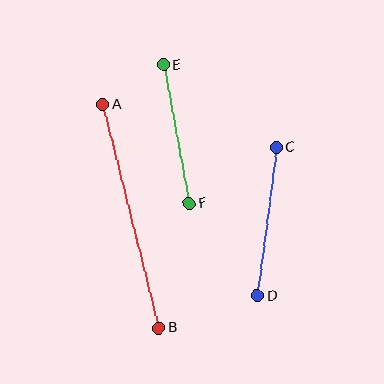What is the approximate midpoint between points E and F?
The midpoint is at approximately (176, 134) pixels.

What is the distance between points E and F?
The distance is approximately 141 pixels.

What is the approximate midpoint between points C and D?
The midpoint is at approximately (267, 222) pixels.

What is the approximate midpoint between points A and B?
The midpoint is at approximately (131, 216) pixels.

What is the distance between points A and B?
The distance is approximately 230 pixels.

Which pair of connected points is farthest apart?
Points A and B are farthest apart.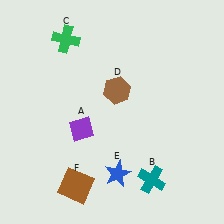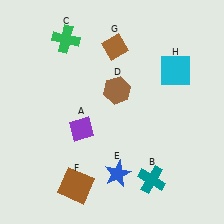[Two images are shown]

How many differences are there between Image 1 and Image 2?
There are 2 differences between the two images.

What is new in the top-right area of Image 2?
A brown diamond (G) was added in the top-right area of Image 2.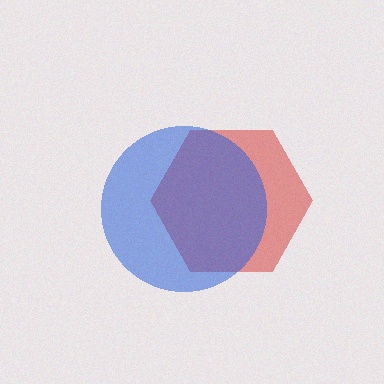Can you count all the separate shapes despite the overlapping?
Yes, there are 2 separate shapes.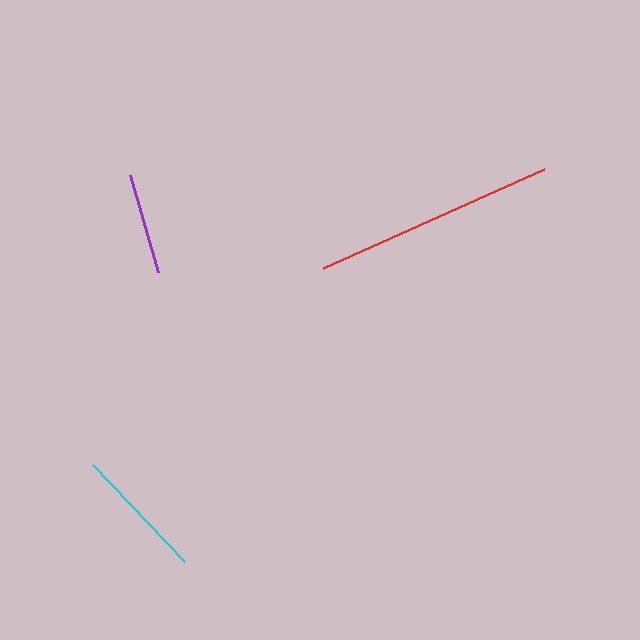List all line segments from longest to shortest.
From longest to shortest: red, cyan, purple.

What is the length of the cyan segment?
The cyan segment is approximately 134 pixels long.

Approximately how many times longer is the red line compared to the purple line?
The red line is approximately 2.4 times the length of the purple line.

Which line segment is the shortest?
The purple line is the shortest at approximately 102 pixels.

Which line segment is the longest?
The red line is the longest at approximately 242 pixels.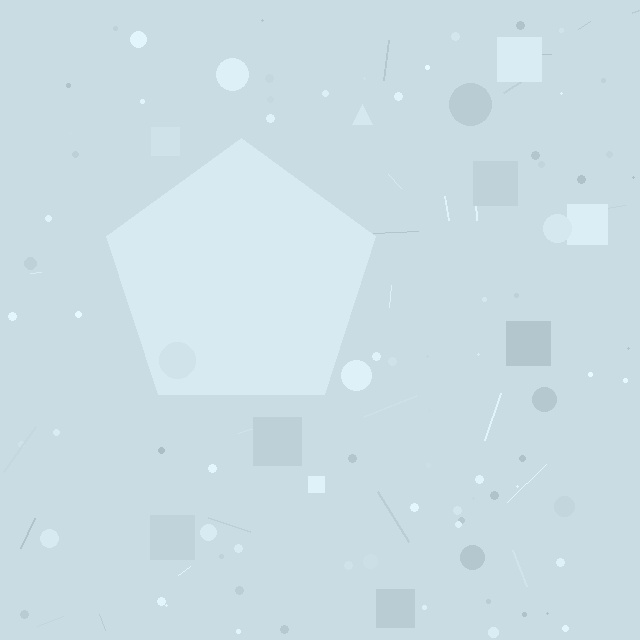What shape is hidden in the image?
A pentagon is hidden in the image.